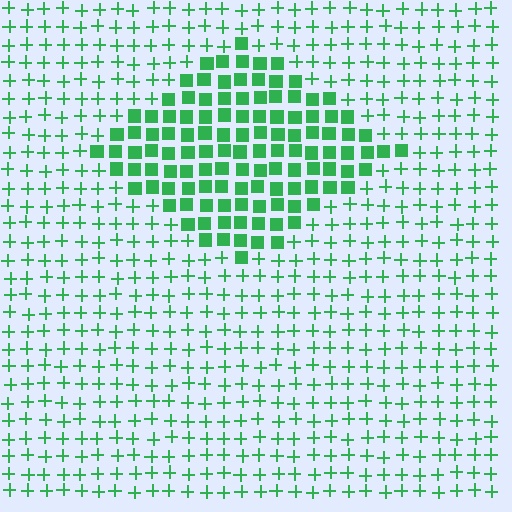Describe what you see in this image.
The image is filled with small green elements arranged in a uniform grid. A diamond-shaped region contains squares, while the surrounding area contains plus signs. The boundary is defined purely by the change in element shape.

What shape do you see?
I see a diamond.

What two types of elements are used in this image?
The image uses squares inside the diamond region and plus signs outside it.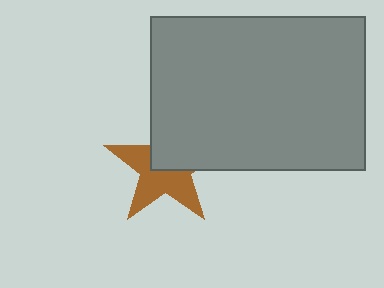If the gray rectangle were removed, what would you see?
You would see the complete brown star.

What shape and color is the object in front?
The object in front is a gray rectangle.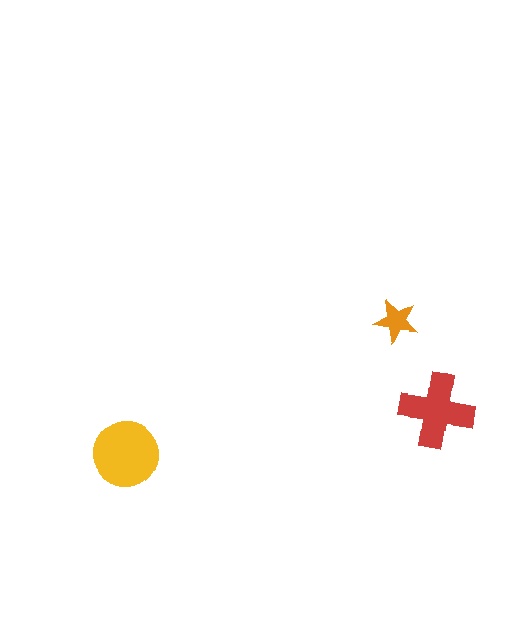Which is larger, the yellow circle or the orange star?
The yellow circle.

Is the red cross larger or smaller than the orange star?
Larger.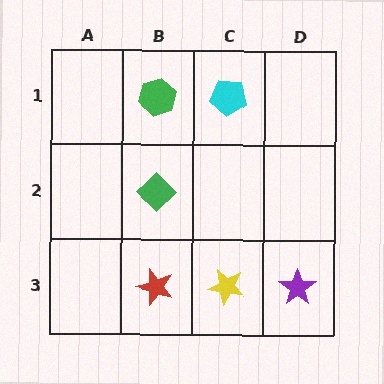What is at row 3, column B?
A red star.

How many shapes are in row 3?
3 shapes.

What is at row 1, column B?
A green hexagon.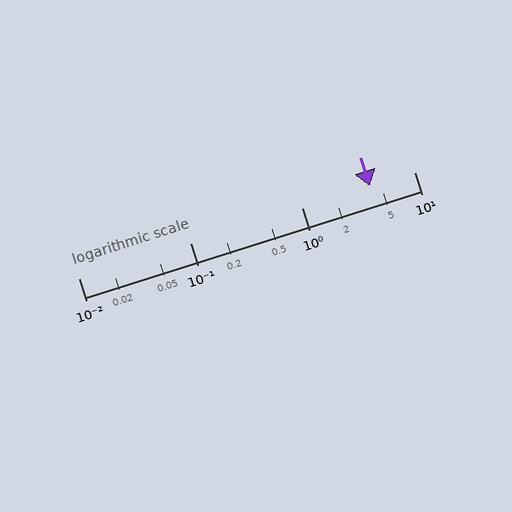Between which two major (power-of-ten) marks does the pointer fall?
The pointer is between 1 and 10.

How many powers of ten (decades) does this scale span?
The scale spans 3 decades, from 0.01 to 10.